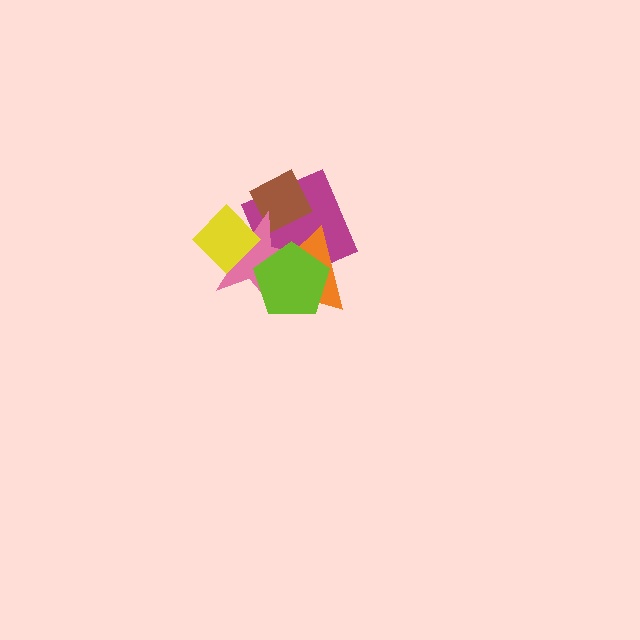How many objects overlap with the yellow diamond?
1 object overlaps with the yellow diamond.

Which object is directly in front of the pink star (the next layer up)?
The lime pentagon is directly in front of the pink star.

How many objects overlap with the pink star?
5 objects overlap with the pink star.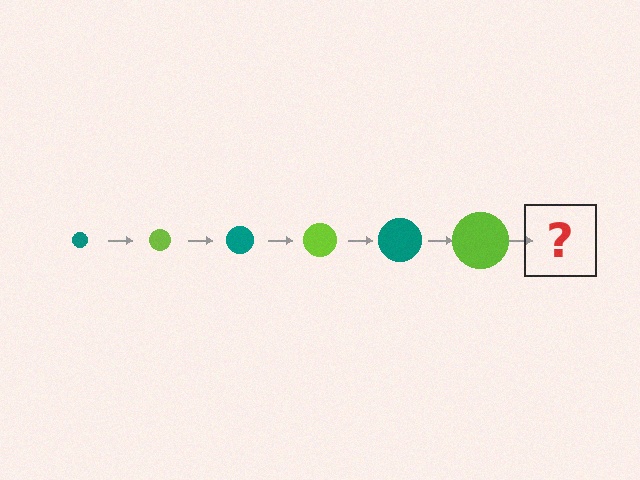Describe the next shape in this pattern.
It should be a teal circle, larger than the previous one.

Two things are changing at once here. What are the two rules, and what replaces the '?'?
The two rules are that the circle grows larger each step and the color cycles through teal and lime. The '?' should be a teal circle, larger than the previous one.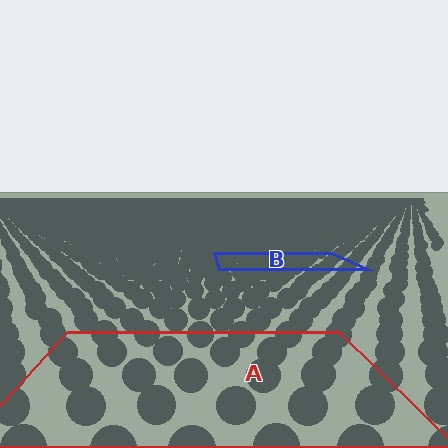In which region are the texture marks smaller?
The texture marks are smaller in region B, because it is farther away.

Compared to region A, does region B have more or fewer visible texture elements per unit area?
Region B has more texture elements per unit area — they are packed more densely because it is farther away.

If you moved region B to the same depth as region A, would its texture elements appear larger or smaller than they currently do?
They would appear larger. At a closer depth, the same texture elements are projected at a bigger on-screen size.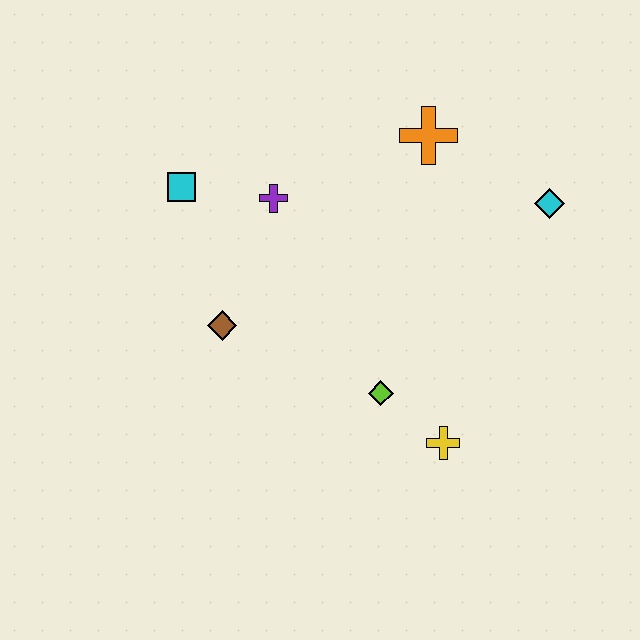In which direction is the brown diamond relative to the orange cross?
The brown diamond is to the left of the orange cross.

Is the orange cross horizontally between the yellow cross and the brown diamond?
Yes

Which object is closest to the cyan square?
The purple cross is closest to the cyan square.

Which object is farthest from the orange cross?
The yellow cross is farthest from the orange cross.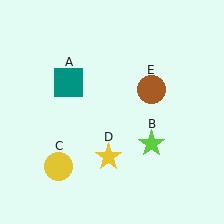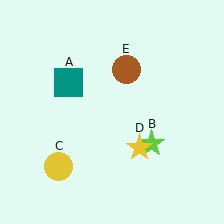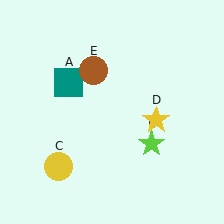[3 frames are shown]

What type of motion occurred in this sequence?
The yellow star (object D), brown circle (object E) rotated counterclockwise around the center of the scene.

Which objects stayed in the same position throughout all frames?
Teal square (object A) and lime star (object B) and yellow circle (object C) remained stationary.